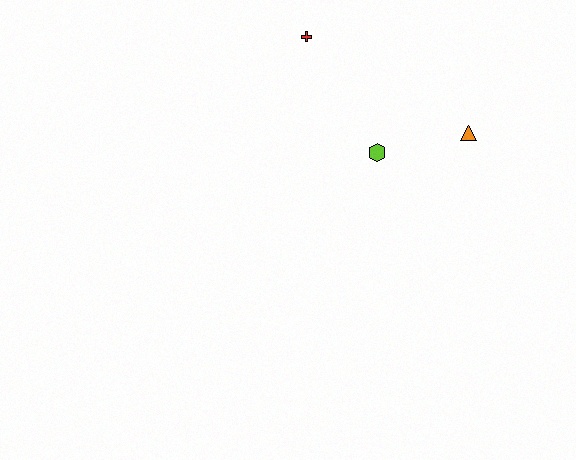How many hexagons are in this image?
There is 1 hexagon.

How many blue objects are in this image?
There are no blue objects.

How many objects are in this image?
There are 3 objects.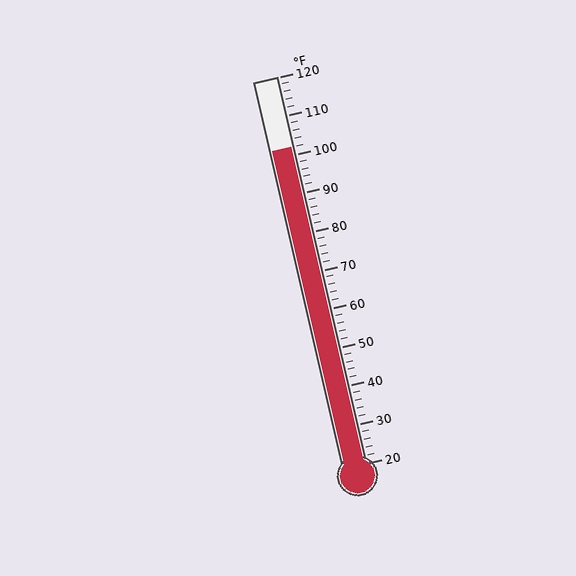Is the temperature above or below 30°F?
The temperature is above 30°F.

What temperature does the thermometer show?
The thermometer shows approximately 102°F.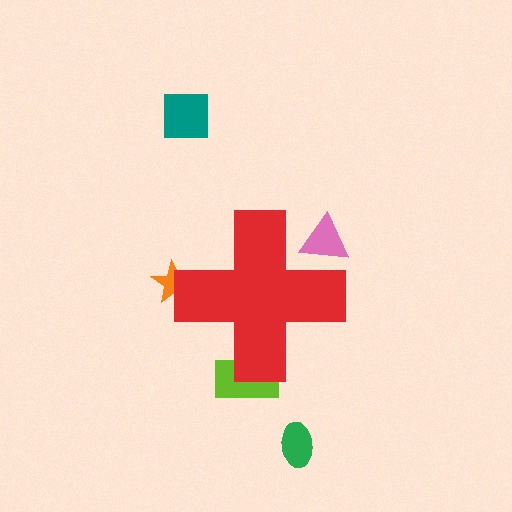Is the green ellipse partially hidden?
No, the green ellipse is fully visible.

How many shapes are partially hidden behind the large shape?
3 shapes are partially hidden.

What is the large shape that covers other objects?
A red cross.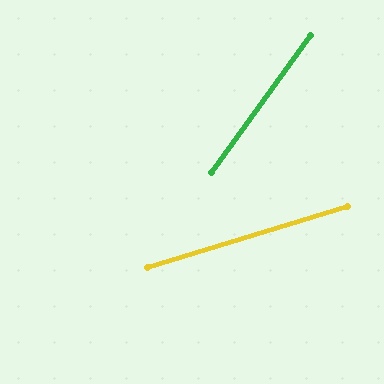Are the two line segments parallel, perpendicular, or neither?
Neither parallel nor perpendicular — they differ by about 37°.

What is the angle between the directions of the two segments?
Approximately 37 degrees.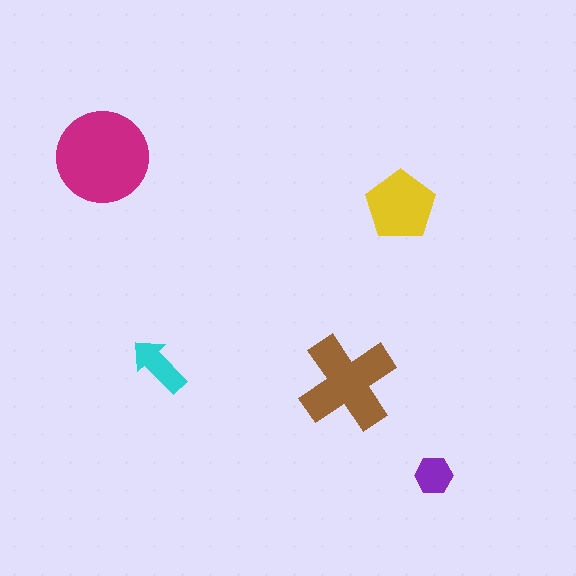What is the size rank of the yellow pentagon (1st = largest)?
3rd.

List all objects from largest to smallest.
The magenta circle, the brown cross, the yellow pentagon, the cyan arrow, the purple hexagon.